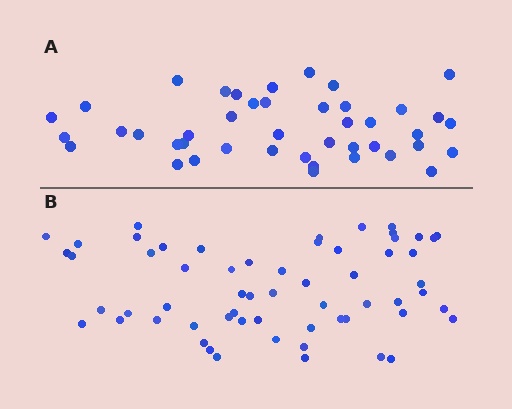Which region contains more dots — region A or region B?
Region B (the bottom region) has more dots.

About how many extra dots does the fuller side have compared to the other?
Region B has approximately 15 more dots than region A.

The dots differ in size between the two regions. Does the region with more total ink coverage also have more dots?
No. Region A has more total ink coverage because its dots are larger, but region B actually contains more individual dots. Total area can be misleading — the number of items is what matters here.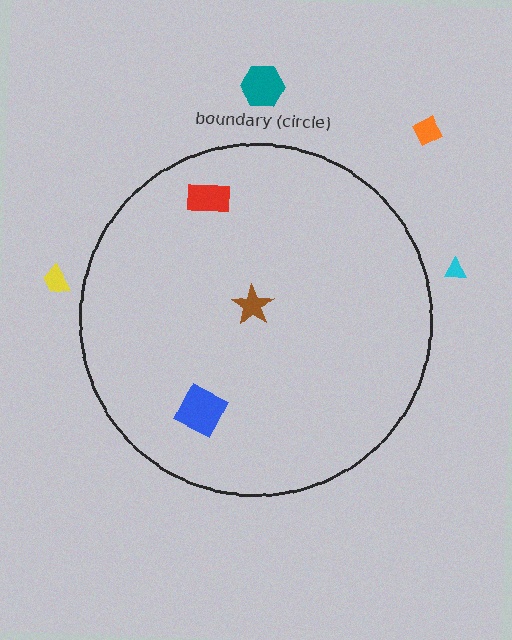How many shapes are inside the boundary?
3 inside, 4 outside.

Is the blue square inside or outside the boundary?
Inside.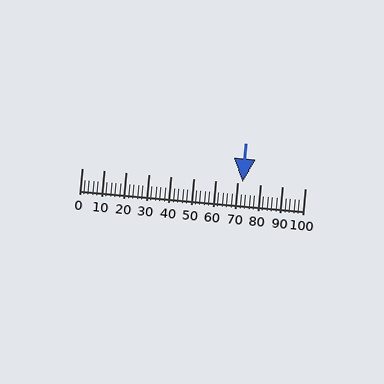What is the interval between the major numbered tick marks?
The major tick marks are spaced 10 units apart.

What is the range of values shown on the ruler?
The ruler shows values from 0 to 100.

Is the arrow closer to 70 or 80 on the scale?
The arrow is closer to 70.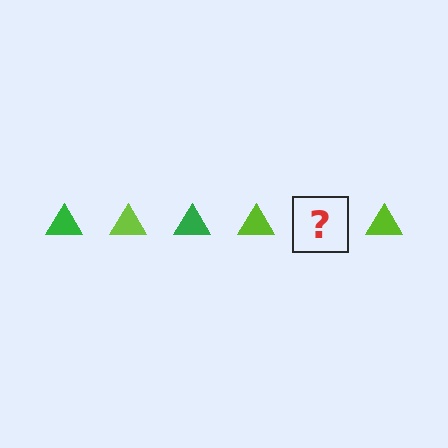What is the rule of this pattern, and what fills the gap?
The rule is that the pattern cycles through green, lime triangles. The gap should be filled with a green triangle.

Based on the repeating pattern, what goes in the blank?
The blank should be a green triangle.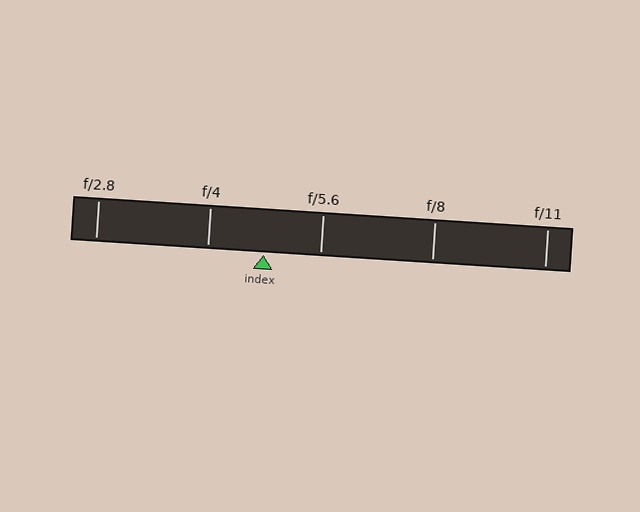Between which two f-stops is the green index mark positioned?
The index mark is between f/4 and f/5.6.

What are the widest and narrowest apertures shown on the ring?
The widest aperture shown is f/2.8 and the narrowest is f/11.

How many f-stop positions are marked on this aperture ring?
There are 5 f-stop positions marked.